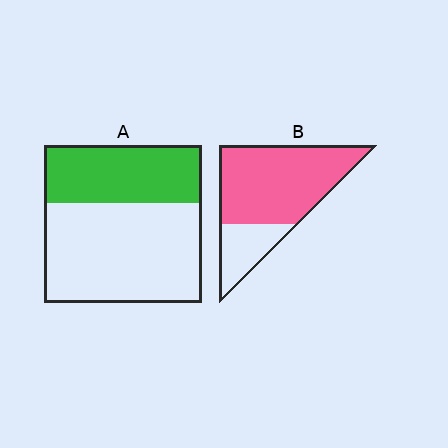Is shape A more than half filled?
No.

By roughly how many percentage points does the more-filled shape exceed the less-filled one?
By roughly 40 percentage points (B over A).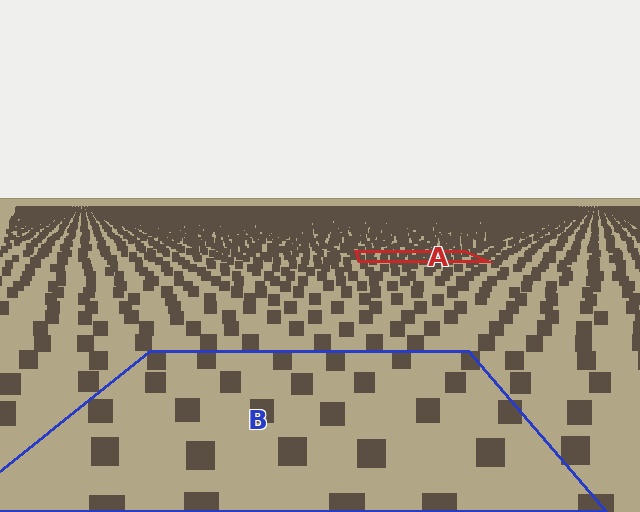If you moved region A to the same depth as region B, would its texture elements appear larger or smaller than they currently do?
They would appear larger. At a closer depth, the same texture elements are projected at a bigger on-screen size.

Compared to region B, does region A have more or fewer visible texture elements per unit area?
Region A has more texture elements per unit area — they are packed more densely because it is farther away.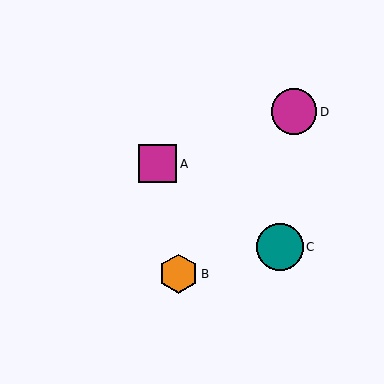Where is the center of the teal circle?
The center of the teal circle is at (280, 247).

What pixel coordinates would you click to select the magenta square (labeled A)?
Click at (158, 164) to select the magenta square A.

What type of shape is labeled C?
Shape C is a teal circle.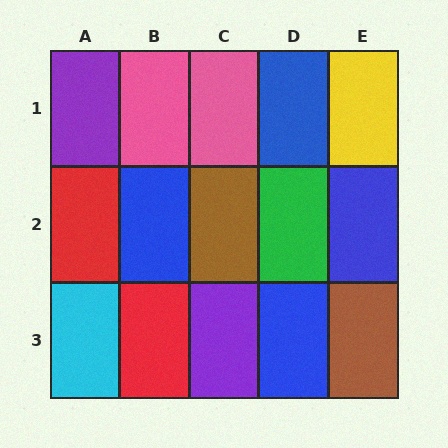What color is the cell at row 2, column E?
Blue.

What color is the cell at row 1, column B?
Pink.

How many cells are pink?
2 cells are pink.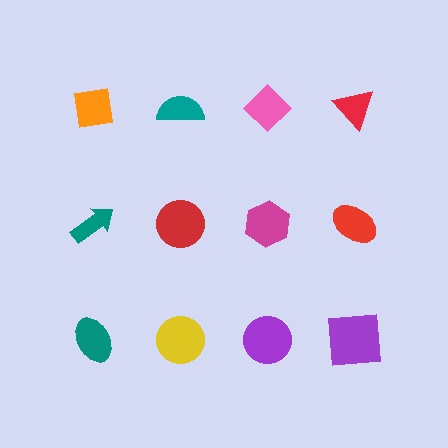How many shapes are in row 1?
4 shapes.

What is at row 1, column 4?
A red triangle.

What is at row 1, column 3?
A pink diamond.